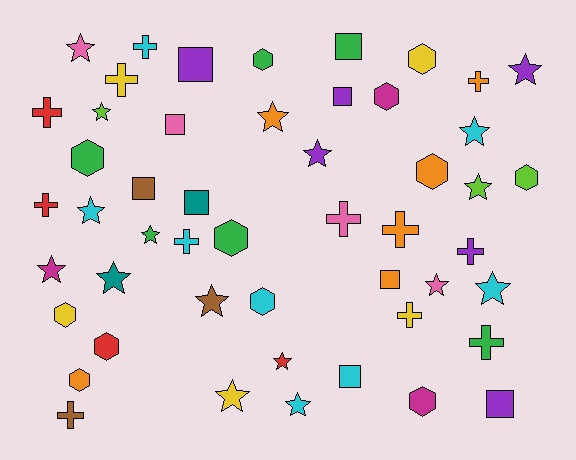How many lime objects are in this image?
There are 3 lime objects.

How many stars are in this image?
There are 17 stars.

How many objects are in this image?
There are 50 objects.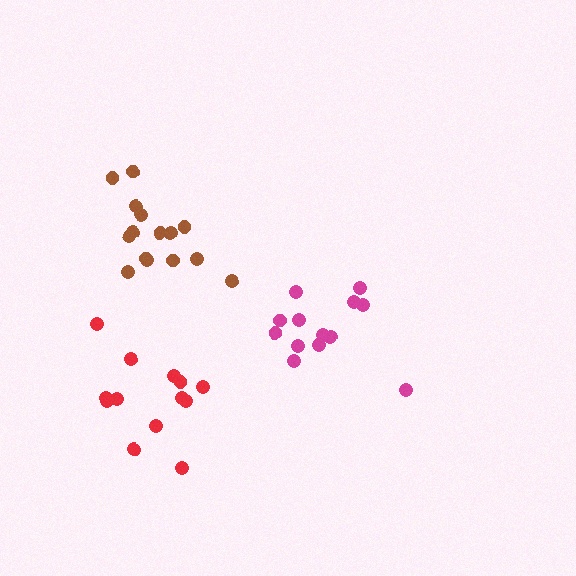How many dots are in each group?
Group 1: 15 dots, Group 2: 13 dots, Group 3: 13 dots (41 total).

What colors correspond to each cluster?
The clusters are colored: brown, red, magenta.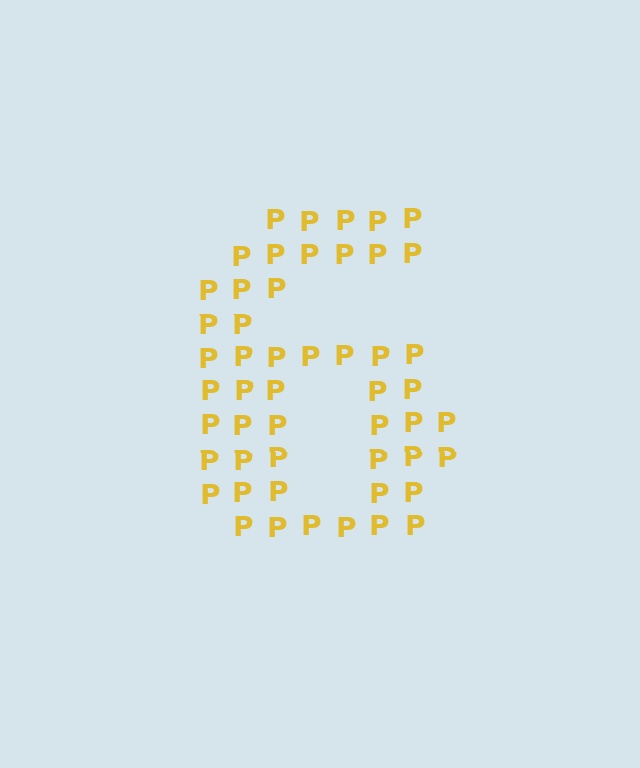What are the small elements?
The small elements are letter P's.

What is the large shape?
The large shape is the digit 6.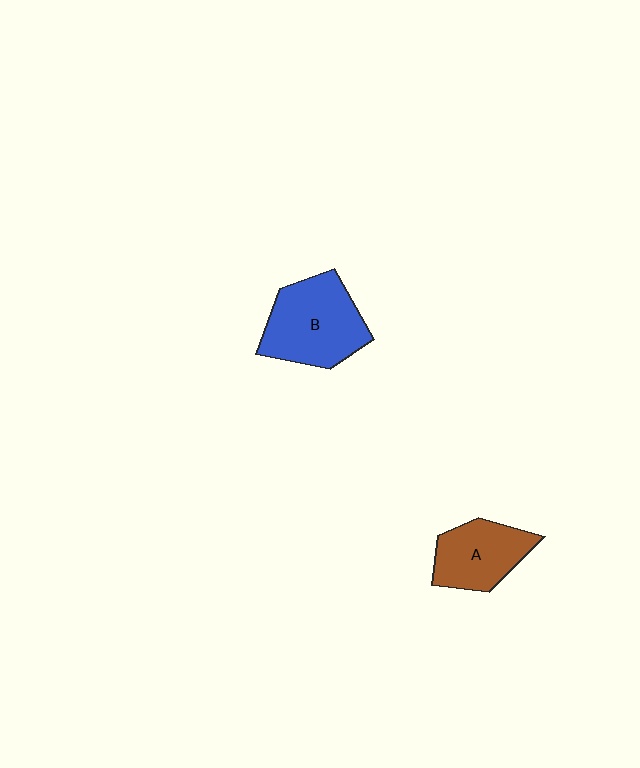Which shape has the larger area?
Shape B (blue).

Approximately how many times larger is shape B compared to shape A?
Approximately 1.4 times.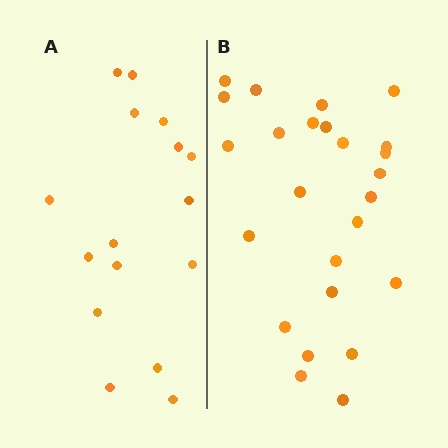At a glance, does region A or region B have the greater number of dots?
Region B (the right region) has more dots.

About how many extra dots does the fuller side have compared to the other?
Region B has roughly 8 or so more dots than region A.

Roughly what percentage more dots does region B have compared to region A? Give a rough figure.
About 55% more.